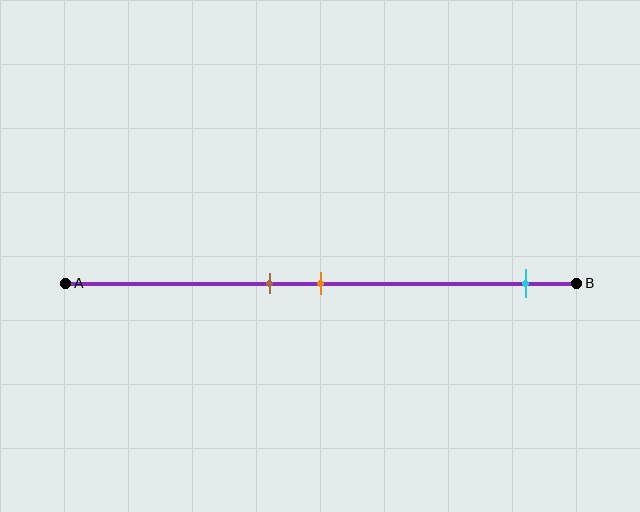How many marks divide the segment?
There are 3 marks dividing the segment.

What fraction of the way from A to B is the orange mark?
The orange mark is approximately 50% (0.5) of the way from A to B.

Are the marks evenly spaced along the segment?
No, the marks are not evenly spaced.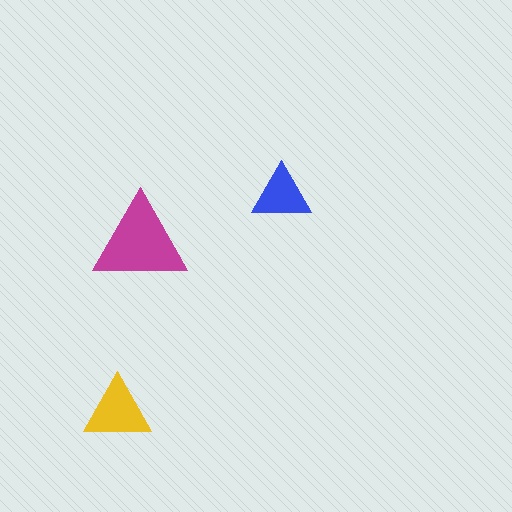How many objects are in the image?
There are 3 objects in the image.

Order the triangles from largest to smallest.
the magenta one, the yellow one, the blue one.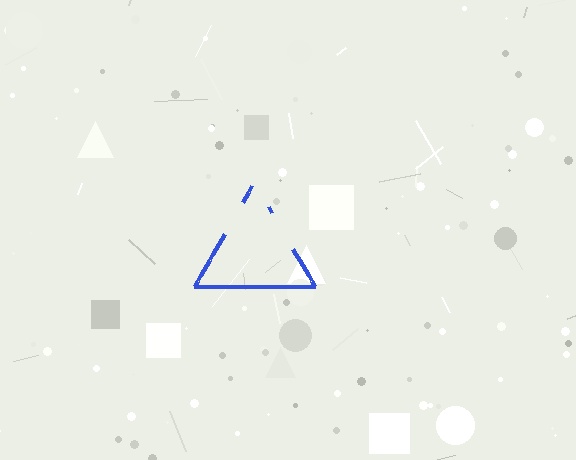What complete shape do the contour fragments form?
The contour fragments form a triangle.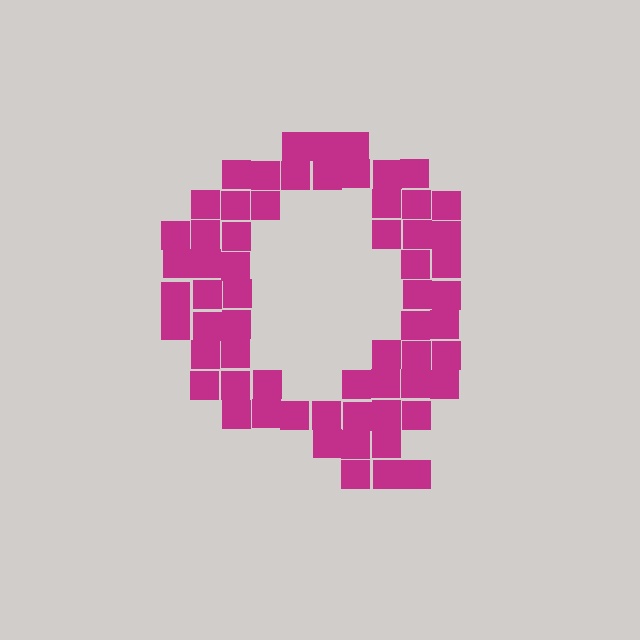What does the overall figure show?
The overall figure shows the letter Q.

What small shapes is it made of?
It is made of small squares.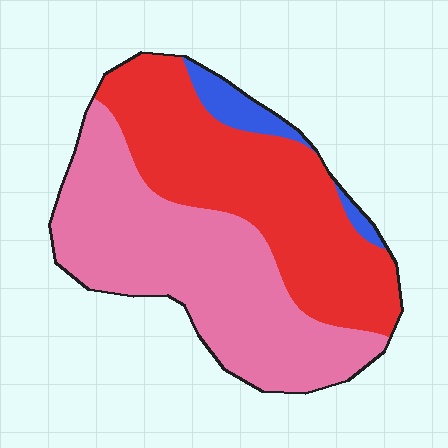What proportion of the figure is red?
Red covers around 45% of the figure.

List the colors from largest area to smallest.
From largest to smallest: pink, red, blue.